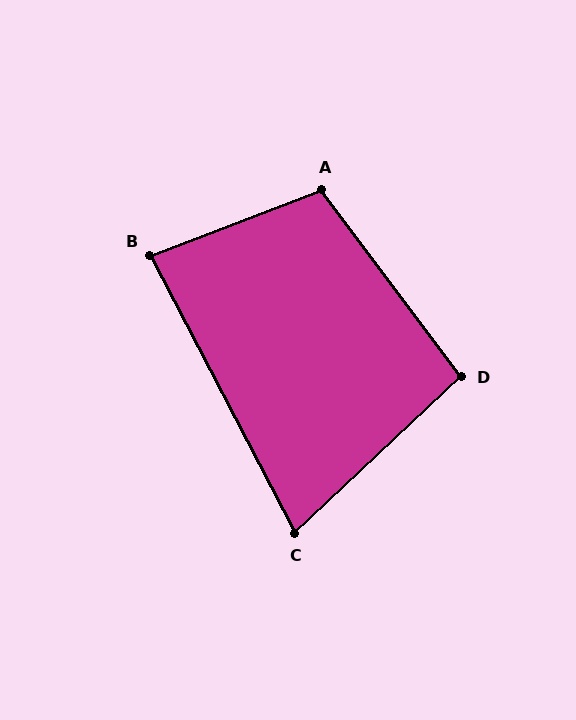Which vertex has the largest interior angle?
A, at approximately 106 degrees.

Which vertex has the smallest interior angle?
C, at approximately 74 degrees.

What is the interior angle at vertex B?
Approximately 83 degrees (acute).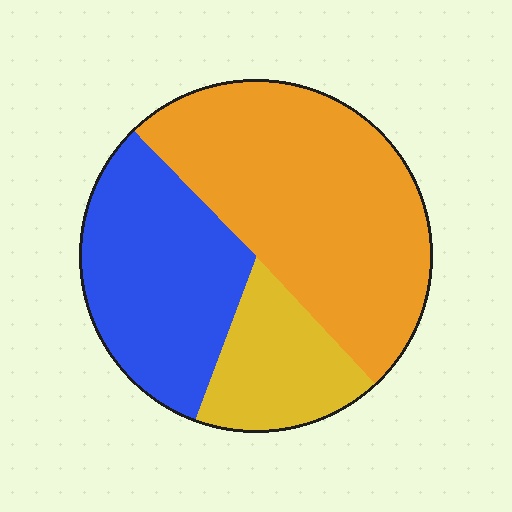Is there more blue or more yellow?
Blue.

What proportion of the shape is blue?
Blue covers about 30% of the shape.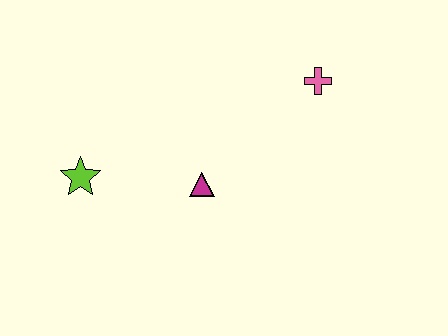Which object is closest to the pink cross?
The magenta triangle is closest to the pink cross.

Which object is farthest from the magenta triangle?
The pink cross is farthest from the magenta triangle.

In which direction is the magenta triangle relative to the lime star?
The magenta triangle is to the right of the lime star.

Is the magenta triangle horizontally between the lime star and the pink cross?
Yes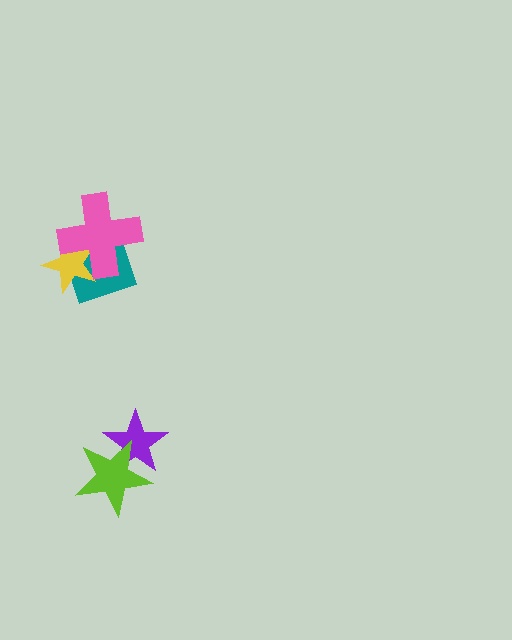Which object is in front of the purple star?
The lime star is in front of the purple star.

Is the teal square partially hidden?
Yes, it is partially covered by another shape.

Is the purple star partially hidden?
Yes, it is partially covered by another shape.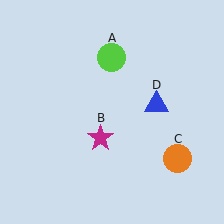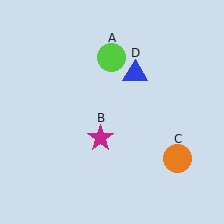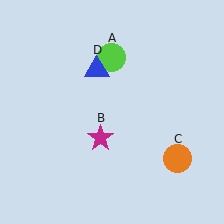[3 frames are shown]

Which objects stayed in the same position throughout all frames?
Lime circle (object A) and magenta star (object B) and orange circle (object C) remained stationary.